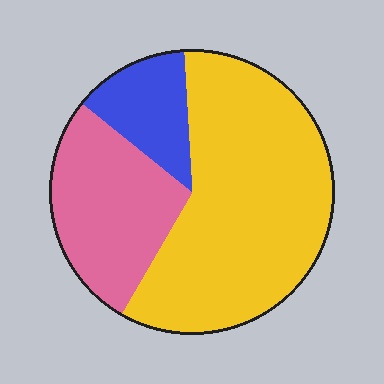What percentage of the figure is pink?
Pink takes up between a quarter and a half of the figure.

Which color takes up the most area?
Yellow, at roughly 60%.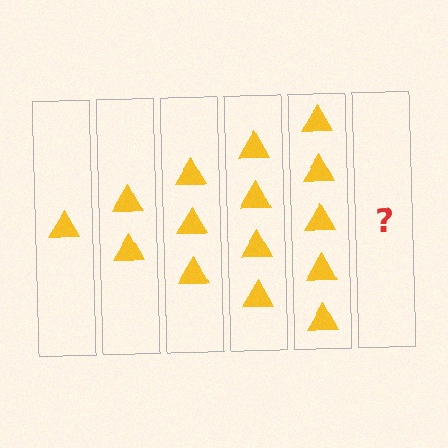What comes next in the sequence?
The next element should be 6 triangles.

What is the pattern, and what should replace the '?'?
The pattern is that each step adds one more triangle. The '?' should be 6 triangles.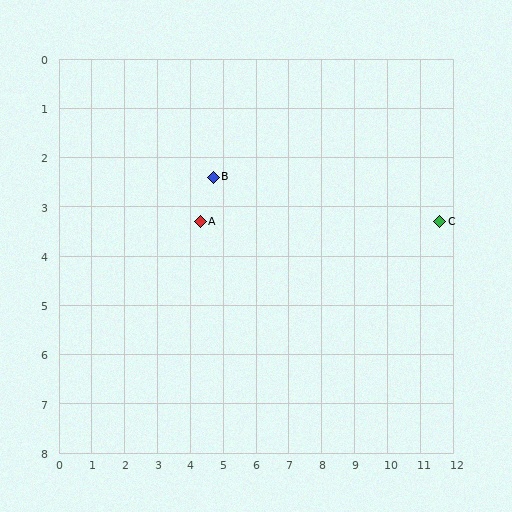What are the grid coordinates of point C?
Point C is at approximately (11.6, 3.3).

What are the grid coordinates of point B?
Point B is at approximately (4.7, 2.4).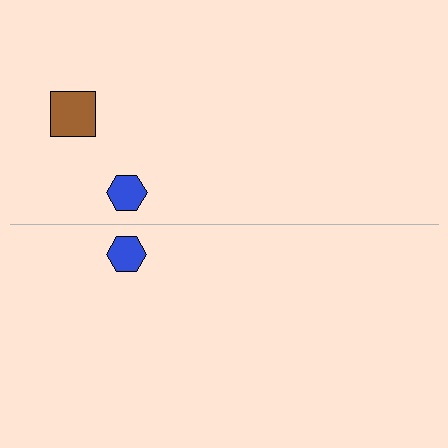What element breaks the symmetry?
A brown square is missing from the bottom side.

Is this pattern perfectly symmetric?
No, the pattern is not perfectly symmetric. A brown square is missing from the bottom side.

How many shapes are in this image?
There are 3 shapes in this image.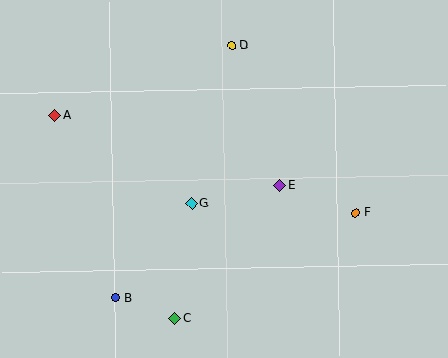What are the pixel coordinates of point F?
Point F is at (355, 213).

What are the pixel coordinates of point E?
Point E is at (280, 185).